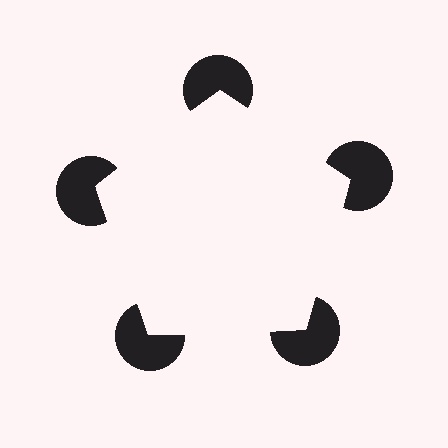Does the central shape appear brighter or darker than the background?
It typically appears slightly brighter than the background, even though no actual brightness change is drawn.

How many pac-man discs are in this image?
There are 5 — one at each vertex of the illusory pentagon.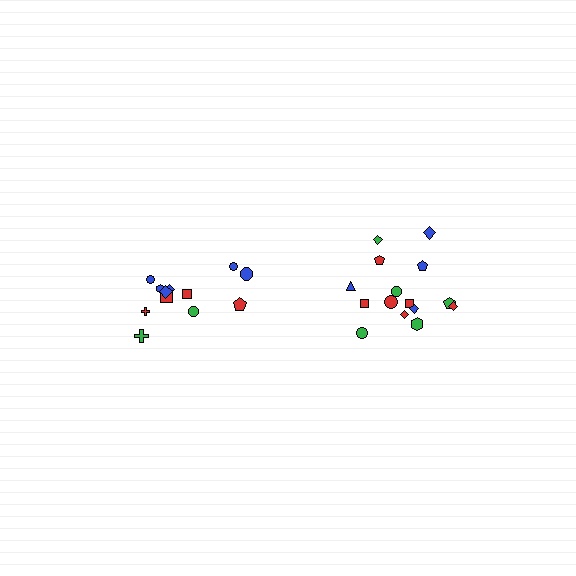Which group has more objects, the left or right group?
The right group.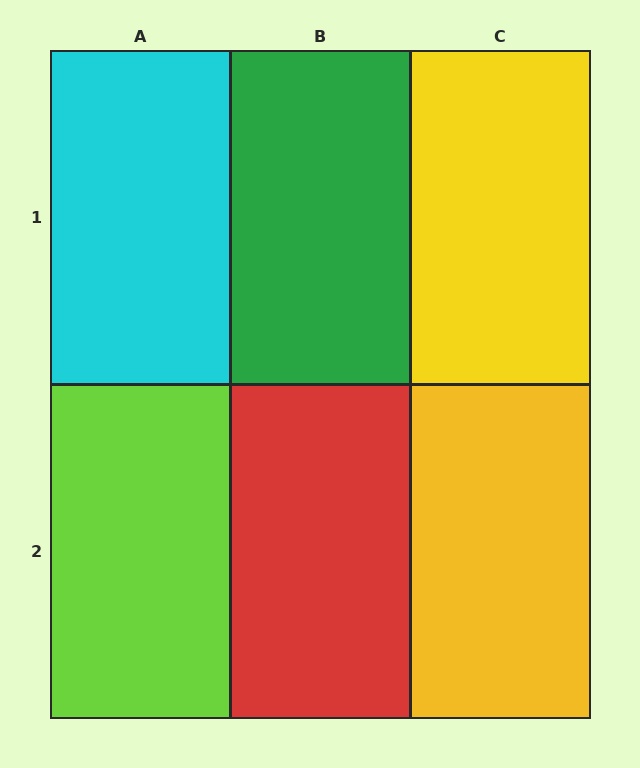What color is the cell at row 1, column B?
Green.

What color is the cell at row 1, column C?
Yellow.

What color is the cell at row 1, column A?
Cyan.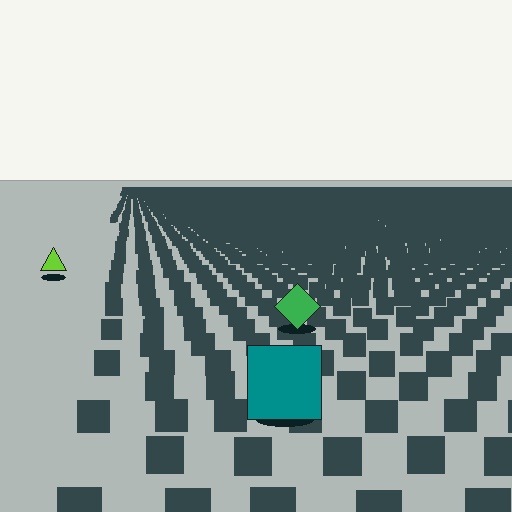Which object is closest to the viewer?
The teal square is closest. The texture marks near it are larger and more spread out.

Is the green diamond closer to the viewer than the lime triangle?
Yes. The green diamond is closer — you can tell from the texture gradient: the ground texture is coarser near it.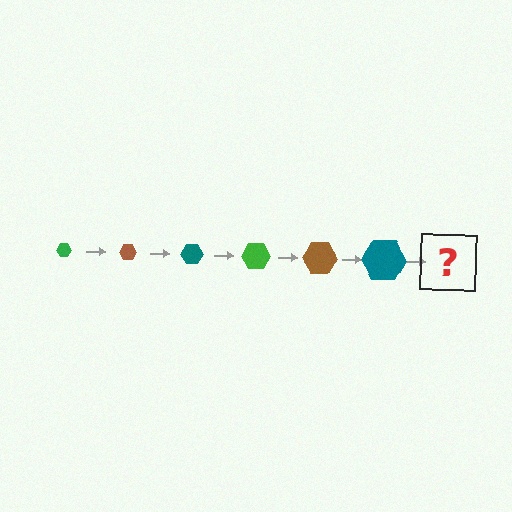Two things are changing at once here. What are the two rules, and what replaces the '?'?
The two rules are that the hexagon grows larger each step and the color cycles through green, brown, and teal. The '?' should be a green hexagon, larger than the previous one.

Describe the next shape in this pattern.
It should be a green hexagon, larger than the previous one.